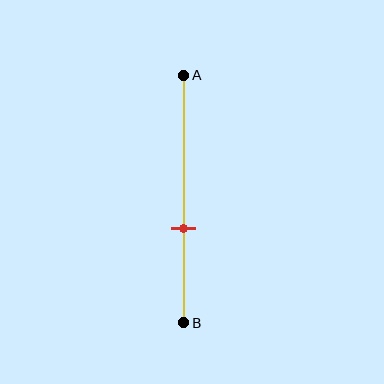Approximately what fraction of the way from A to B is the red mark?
The red mark is approximately 60% of the way from A to B.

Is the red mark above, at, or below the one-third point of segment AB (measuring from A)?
The red mark is below the one-third point of segment AB.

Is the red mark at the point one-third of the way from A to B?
No, the mark is at about 60% from A, not at the 33% one-third point.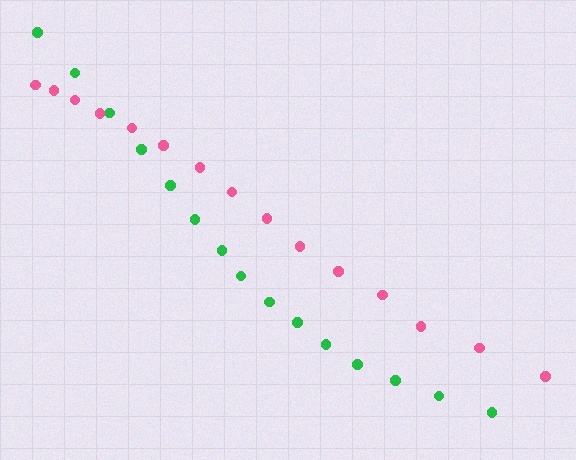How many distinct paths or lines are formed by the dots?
There are 2 distinct paths.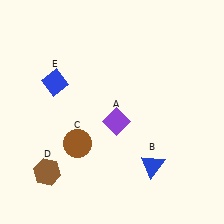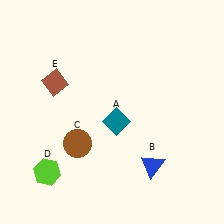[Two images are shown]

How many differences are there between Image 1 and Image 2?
There are 3 differences between the two images.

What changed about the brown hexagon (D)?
In Image 1, D is brown. In Image 2, it changed to lime.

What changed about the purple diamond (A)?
In Image 1, A is purple. In Image 2, it changed to teal.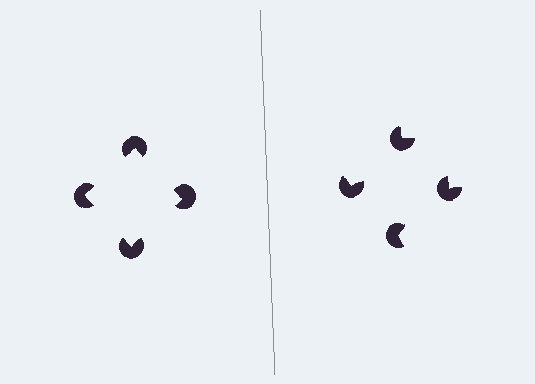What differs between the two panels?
The pac-man discs are positioned identically on both sides; only the wedge orientations differ. On the left they align to a square; on the right they are misaligned.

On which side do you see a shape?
An illusory square appears on the left side. On the right side the wedge cuts are rotated, so no coherent shape forms.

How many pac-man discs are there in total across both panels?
8 — 4 on each side.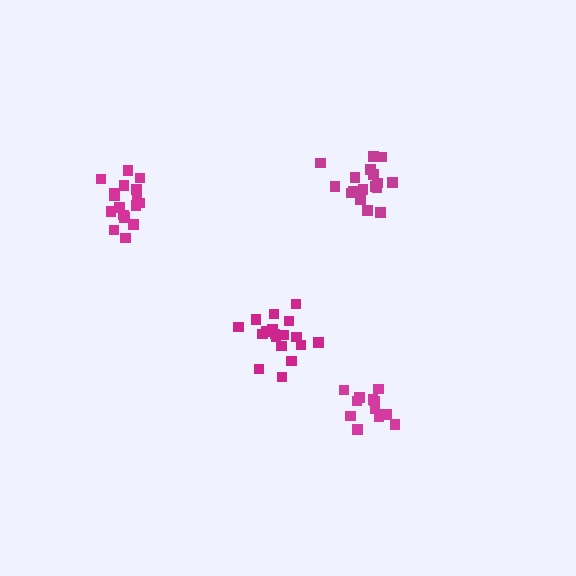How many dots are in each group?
Group 1: 17 dots, Group 2: 13 dots, Group 3: 18 dots, Group 4: 18 dots (66 total).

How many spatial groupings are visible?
There are 4 spatial groupings.